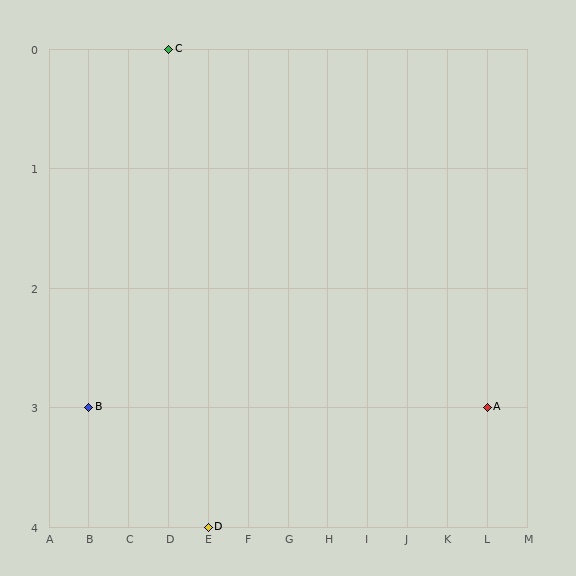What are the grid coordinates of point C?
Point C is at grid coordinates (D, 0).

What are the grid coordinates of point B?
Point B is at grid coordinates (B, 3).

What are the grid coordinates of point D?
Point D is at grid coordinates (E, 4).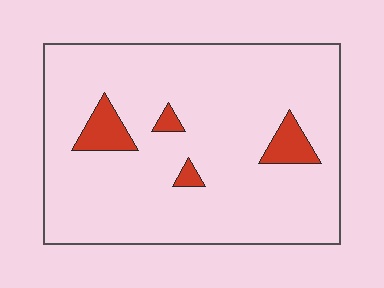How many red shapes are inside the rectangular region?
4.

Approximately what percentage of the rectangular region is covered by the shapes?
Approximately 10%.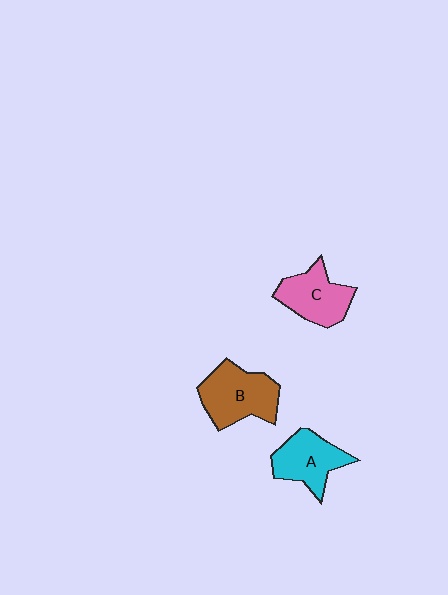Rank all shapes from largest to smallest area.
From largest to smallest: B (brown), A (cyan), C (pink).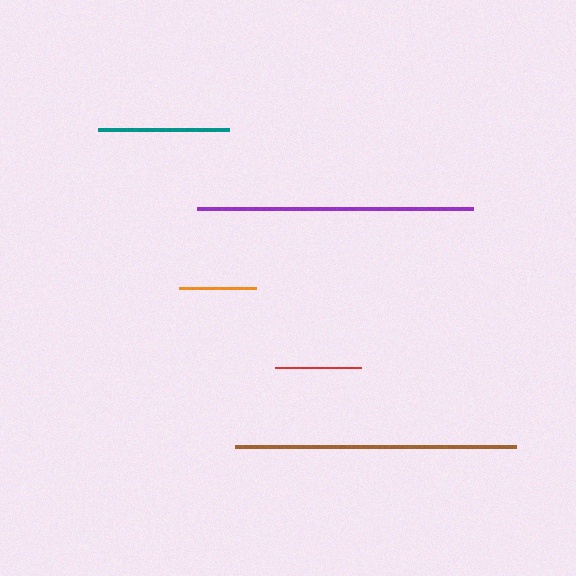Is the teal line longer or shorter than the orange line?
The teal line is longer than the orange line.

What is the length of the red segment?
The red segment is approximately 86 pixels long.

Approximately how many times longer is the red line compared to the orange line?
The red line is approximately 1.1 times the length of the orange line.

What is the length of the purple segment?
The purple segment is approximately 276 pixels long.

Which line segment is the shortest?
The orange line is the shortest at approximately 77 pixels.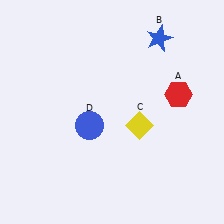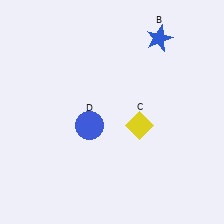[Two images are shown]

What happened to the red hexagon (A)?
The red hexagon (A) was removed in Image 2. It was in the top-right area of Image 1.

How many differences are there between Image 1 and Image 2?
There is 1 difference between the two images.